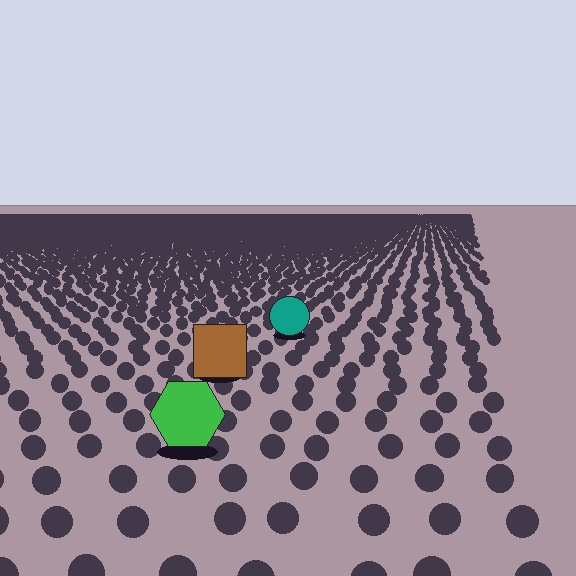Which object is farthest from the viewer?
The teal circle is farthest from the viewer. It appears smaller and the ground texture around it is denser.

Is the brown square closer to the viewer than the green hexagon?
No. The green hexagon is closer — you can tell from the texture gradient: the ground texture is coarser near it.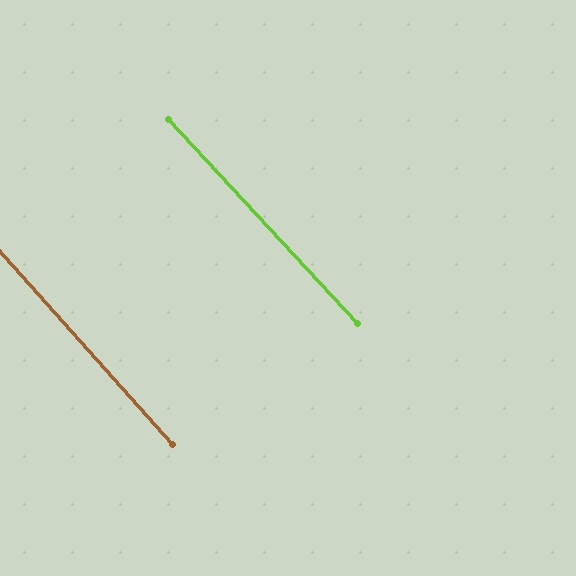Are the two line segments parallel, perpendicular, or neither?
Parallel — their directions differ by only 0.8°.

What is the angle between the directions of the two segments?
Approximately 1 degree.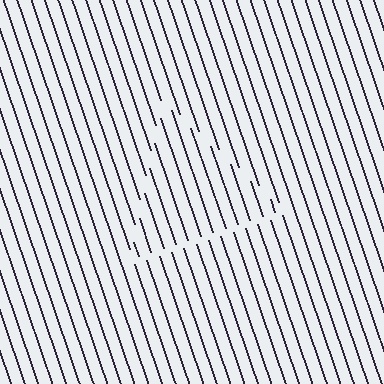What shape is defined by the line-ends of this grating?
An illusory triangle. The interior of the shape contains the same grating, shifted by half a period — the contour is defined by the phase discontinuity where line-ends from the inner and outer gratings abut.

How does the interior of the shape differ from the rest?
The interior of the shape contains the same grating, shifted by half a period — the contour is defined by the phase discontinuity where line-ends from the inner and outer gratings abut.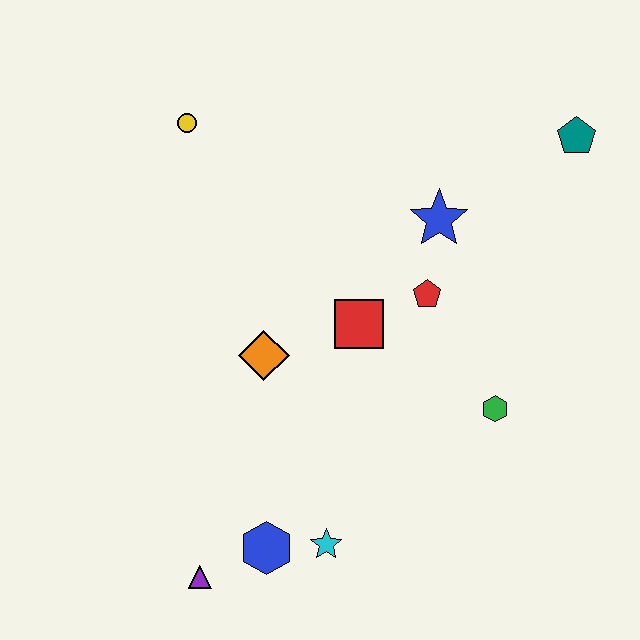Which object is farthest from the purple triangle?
The teal pentagon is farthest from the purple triangle.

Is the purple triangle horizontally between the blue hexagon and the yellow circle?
Yes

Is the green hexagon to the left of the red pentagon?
No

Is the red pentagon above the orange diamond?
Yes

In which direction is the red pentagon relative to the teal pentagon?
The red pentagon is below the teal pentagon.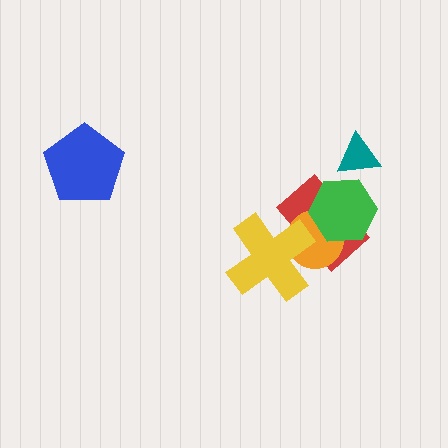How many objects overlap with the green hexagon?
2 objects overlap with the green hexagon.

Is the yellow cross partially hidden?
No, no other shape covers it.